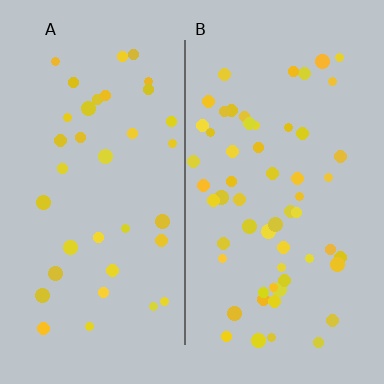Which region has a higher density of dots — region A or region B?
B (the right).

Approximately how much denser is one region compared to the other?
Approximately 1.6× — region B over region A.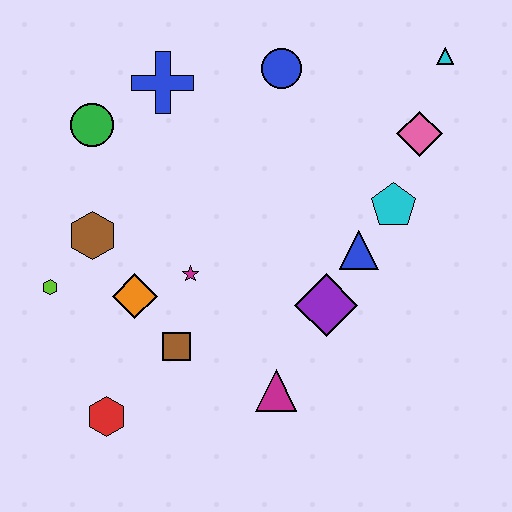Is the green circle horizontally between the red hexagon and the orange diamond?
No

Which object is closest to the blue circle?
The blue cross is closest to the blue circle.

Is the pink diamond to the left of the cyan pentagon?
No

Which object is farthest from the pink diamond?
The red hexagon is farthest from the pink diamond.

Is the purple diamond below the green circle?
Yes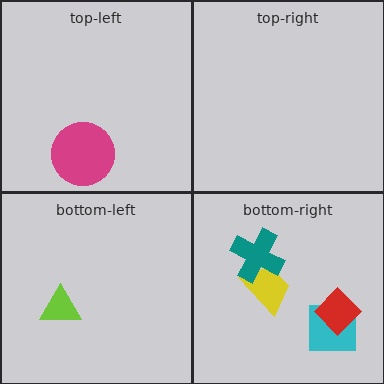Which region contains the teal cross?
The bottom-right region.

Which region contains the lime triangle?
The bottom-left region.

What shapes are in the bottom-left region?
The lime triangle.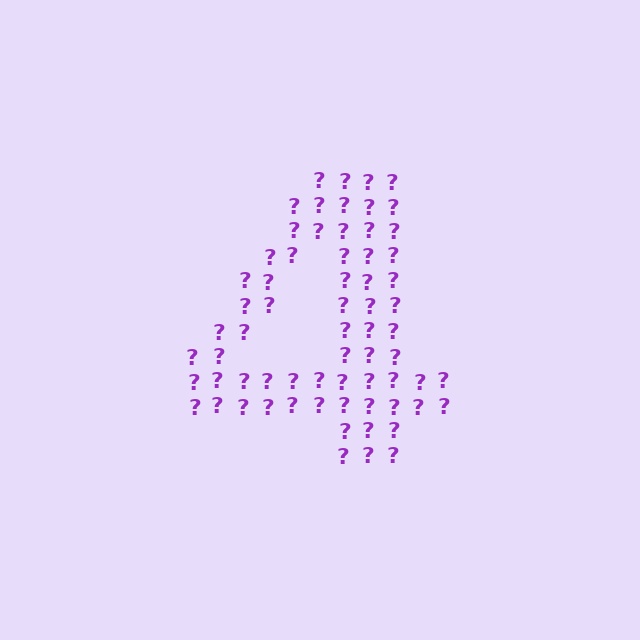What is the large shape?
The large shape is the digit 4.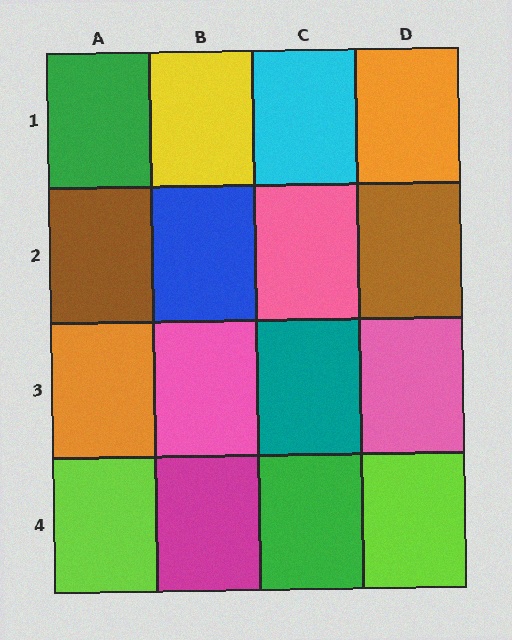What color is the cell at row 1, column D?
Orange.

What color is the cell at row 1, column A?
Green.